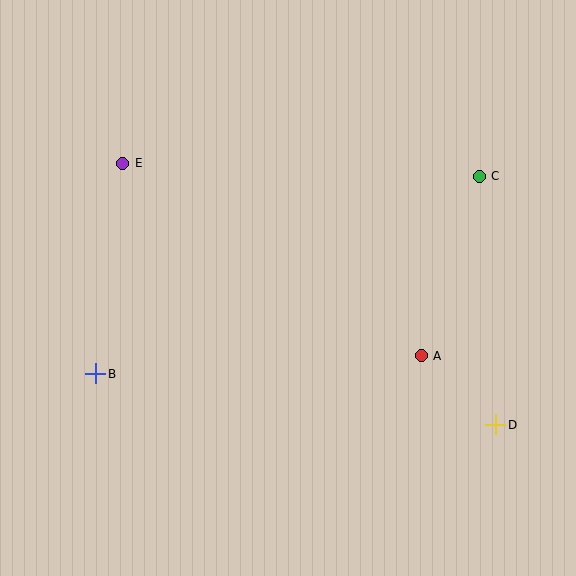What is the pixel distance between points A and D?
The distance between A and D is 101 pixels.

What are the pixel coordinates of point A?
Point A is at (421, 356).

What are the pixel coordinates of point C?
Point C is at (479, 176).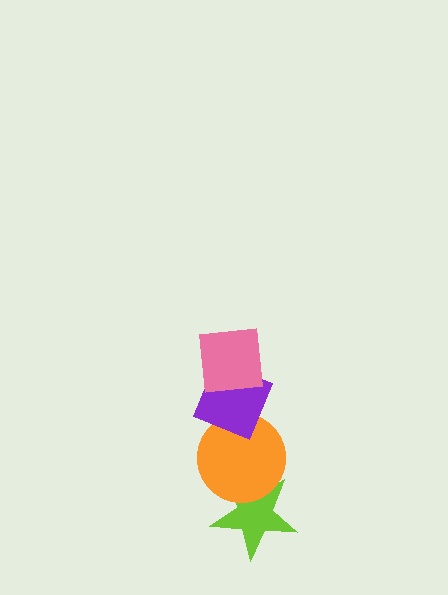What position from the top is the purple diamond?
The purple diamond is 2nd from the top.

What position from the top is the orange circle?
The orange circle is 3rd from the top.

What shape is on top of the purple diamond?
The pink square is on top of the purple diamond.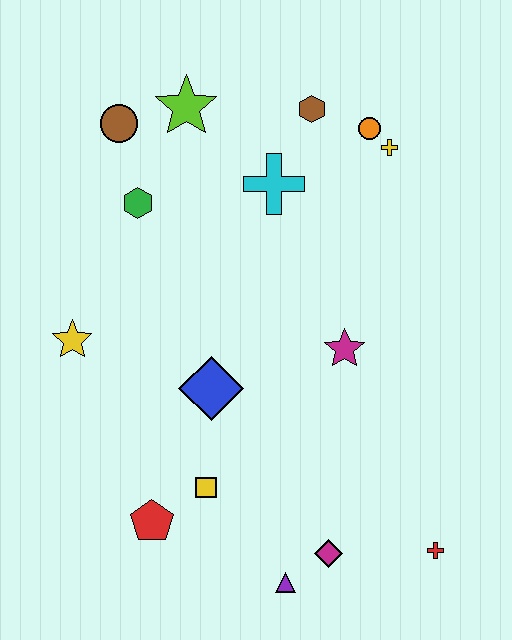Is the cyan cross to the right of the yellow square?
Yes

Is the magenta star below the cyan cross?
Yes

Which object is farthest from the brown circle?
The red cross is farthest from the brown circle.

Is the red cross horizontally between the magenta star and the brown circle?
No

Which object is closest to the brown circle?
The lime star is closest to the brown circle.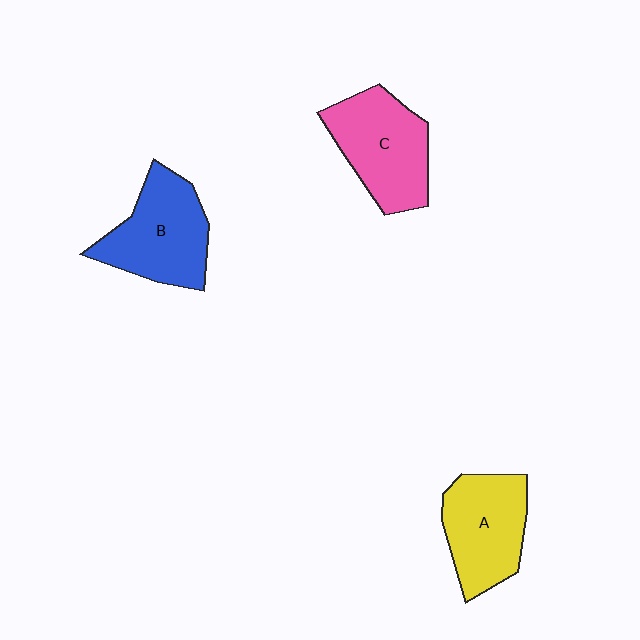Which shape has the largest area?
Shape B (blue).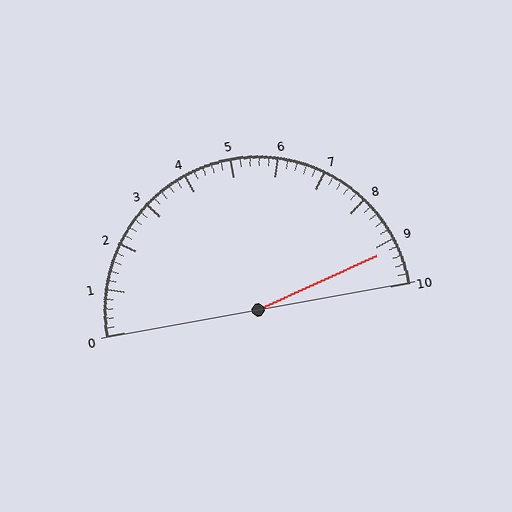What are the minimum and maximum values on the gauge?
The gauge ranges from 0 to 10.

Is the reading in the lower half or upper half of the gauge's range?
The reading is in the upper half of the range (0 to 10).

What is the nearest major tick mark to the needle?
The nearest major tick mark is 9.